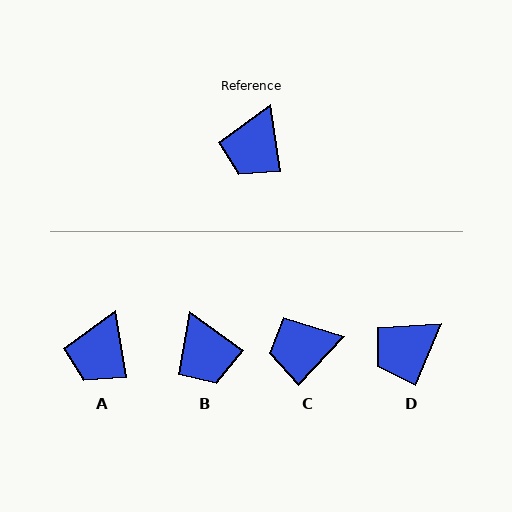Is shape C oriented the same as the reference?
No, it is off by about 53 degrees.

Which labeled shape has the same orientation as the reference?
A.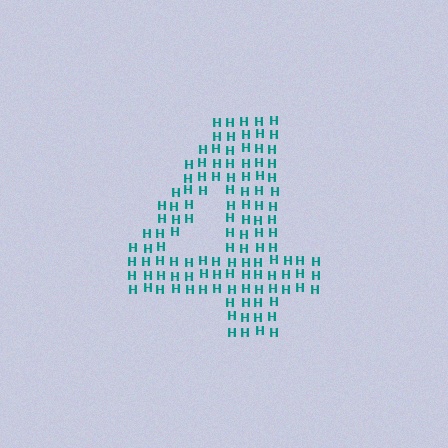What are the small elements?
The small elements are letter H's.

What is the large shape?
The large shape is the digit 4.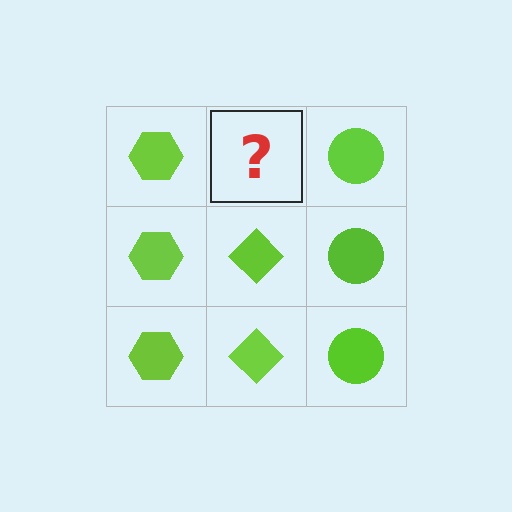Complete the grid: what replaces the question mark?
The question mark should be replaced with a lime diamond.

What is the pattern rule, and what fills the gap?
The rule is that each column has a consistent shape. The gap should be filled with a lime diamond.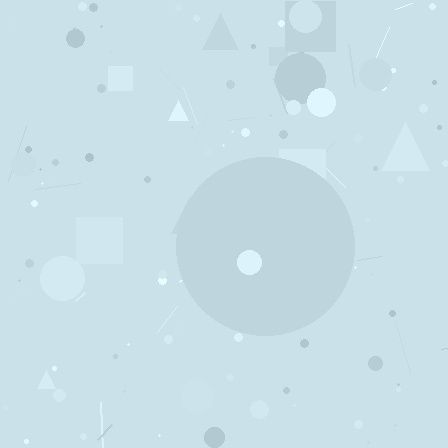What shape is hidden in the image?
A circle is hidden in the image.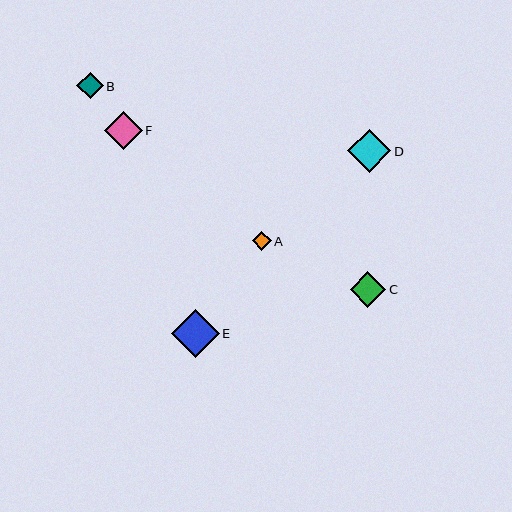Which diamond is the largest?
Diamond E is the largest with a size of approximately 48 pixels.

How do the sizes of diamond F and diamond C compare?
Diamond F and diamond C are approximately the same size.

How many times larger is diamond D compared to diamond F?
Diamond D is approximately 1.1 times the size of diamond F.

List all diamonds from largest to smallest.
From largest to smallest: E, D, F, C, B, A.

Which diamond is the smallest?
Diamond A is the smallest with a size of approximately 19 pixels.